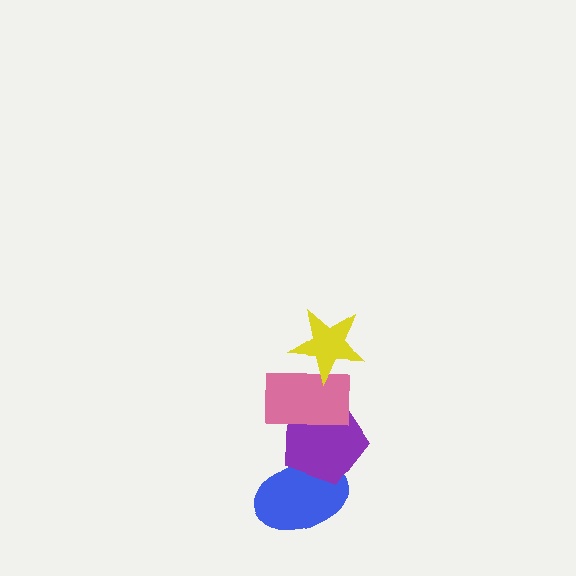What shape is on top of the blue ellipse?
The purple pentagon is on top of the blue ellipse.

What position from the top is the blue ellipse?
The blue ellipse is 4th from the top.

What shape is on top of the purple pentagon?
The pink rectangle is on top of the purple pentagon.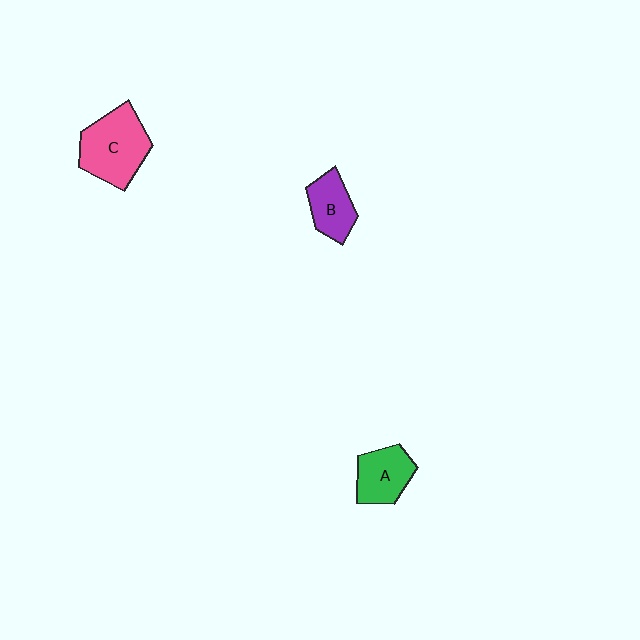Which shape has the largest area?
Shape C (pink).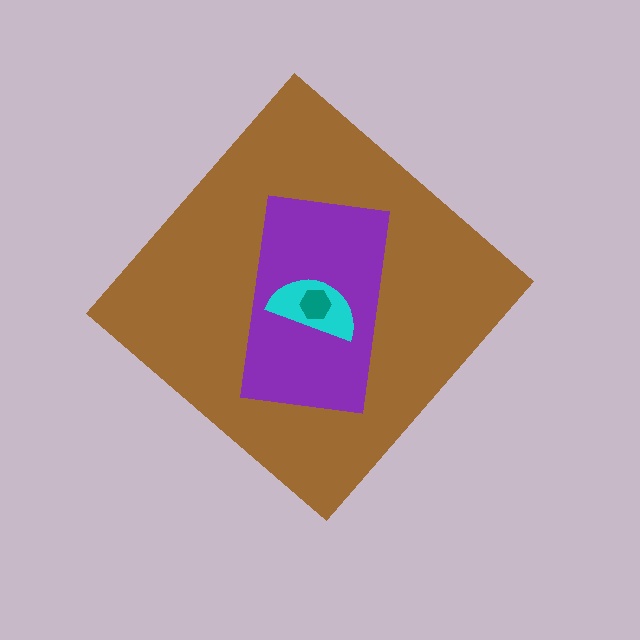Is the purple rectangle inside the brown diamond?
Yes.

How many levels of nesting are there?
4.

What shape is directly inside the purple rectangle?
The cyan semicircle.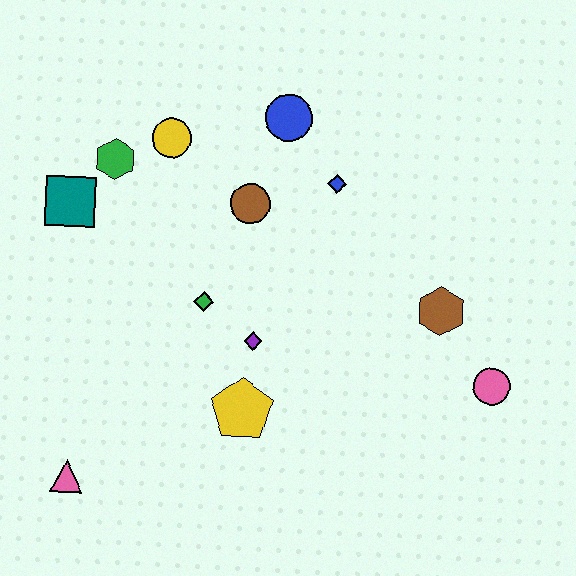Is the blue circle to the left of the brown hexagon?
Yes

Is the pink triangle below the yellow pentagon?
Yes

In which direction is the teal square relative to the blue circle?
The teal square is to the left of the blue circle.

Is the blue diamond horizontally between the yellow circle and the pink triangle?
No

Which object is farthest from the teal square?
The pink circle is farthest from the teal square.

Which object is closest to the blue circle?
The blue diamond is closest to the blue circle.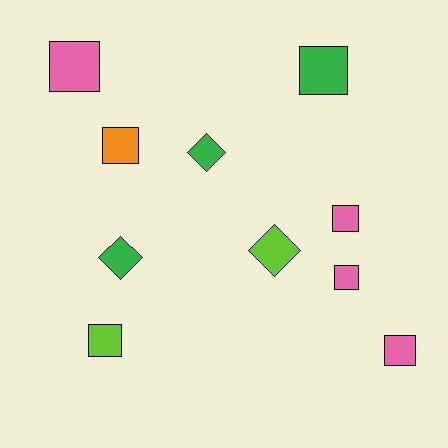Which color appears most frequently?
Pink, with 4 objects.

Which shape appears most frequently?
Square, with 7 objects.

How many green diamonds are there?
There are 2 green diamonds.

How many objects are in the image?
There are 10 objects.